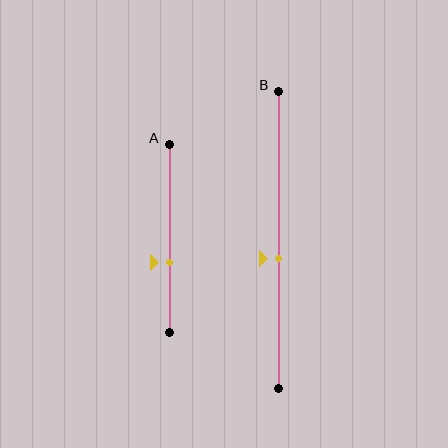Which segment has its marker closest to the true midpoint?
Segment B has its marker closest to the true midpoint.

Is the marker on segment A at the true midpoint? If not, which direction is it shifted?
No, the marker on segment A is shifted downward by about 12% of the segment length.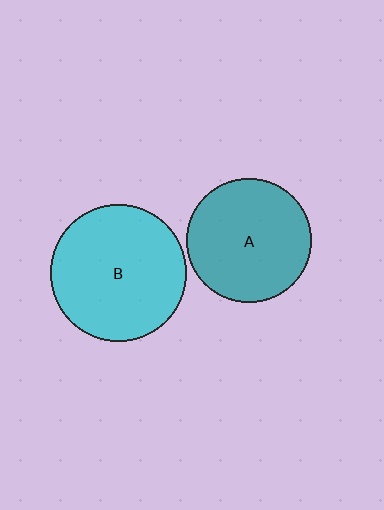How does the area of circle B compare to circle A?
Approximately 1.2 times.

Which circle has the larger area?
Circle B (cyan).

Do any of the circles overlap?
No, none of the circles overlap.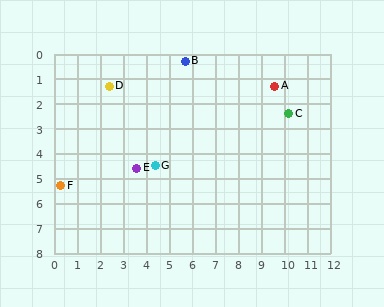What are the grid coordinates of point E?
Point E is at approximately (3.6, 4.6).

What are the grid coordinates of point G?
Point G is at approximately (4.4, 4.5).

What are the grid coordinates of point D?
Point D is at approximately (2.4, 1.3).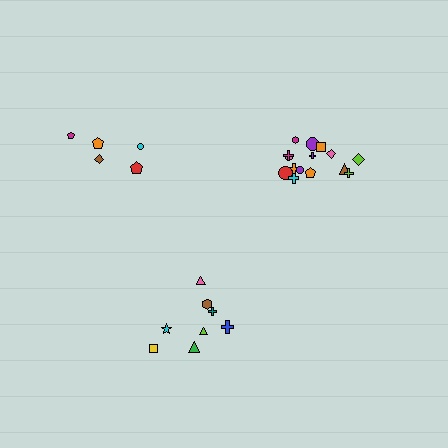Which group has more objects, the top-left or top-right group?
The top-right group.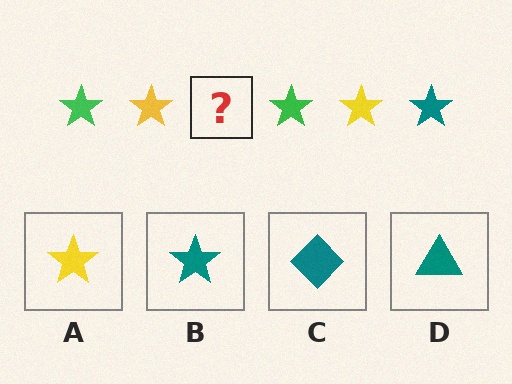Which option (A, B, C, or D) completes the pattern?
B.